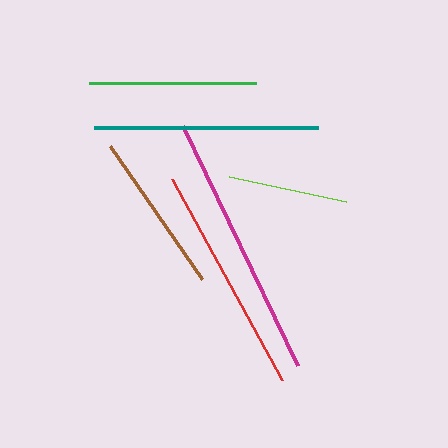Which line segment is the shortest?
The lime line is the shortest at approximately 120 pixels.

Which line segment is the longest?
The magenta line is the longest at approximately 266 pixels.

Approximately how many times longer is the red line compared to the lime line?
The red line is approximately 1.9 times the length of the lime line.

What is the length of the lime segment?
The lime segment is approximately 120 pixels long.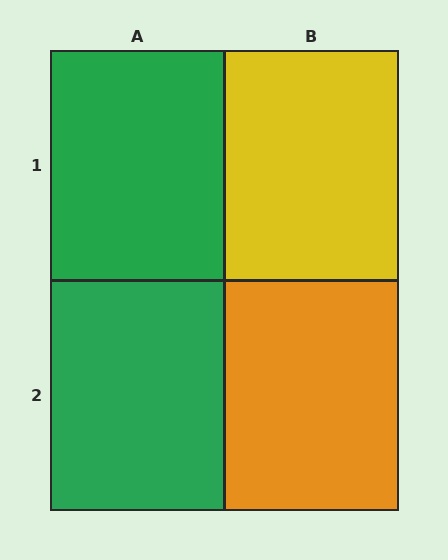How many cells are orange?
1 cell is orange.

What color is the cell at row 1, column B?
Yellow.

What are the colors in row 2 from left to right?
Green, orange.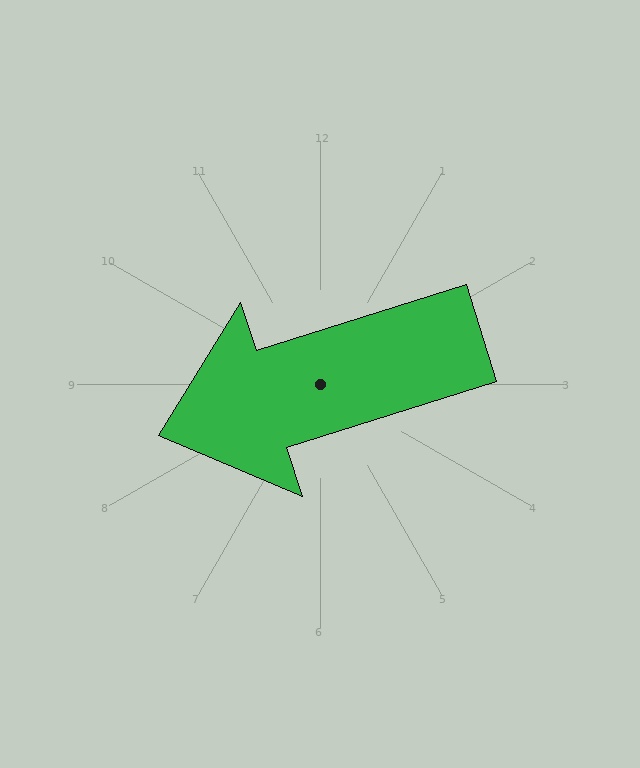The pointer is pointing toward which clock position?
Roughly 8 o'clock.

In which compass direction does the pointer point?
West.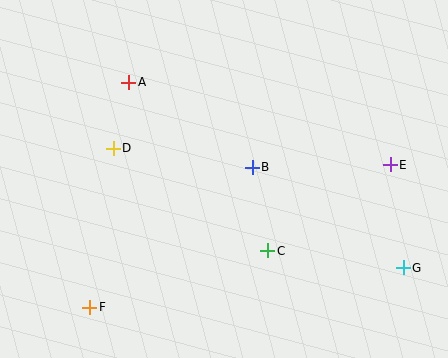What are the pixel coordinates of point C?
Point C is at (268, 251).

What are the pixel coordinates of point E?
Point E is at (390, 165).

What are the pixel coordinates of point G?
Point G is at (403, 268).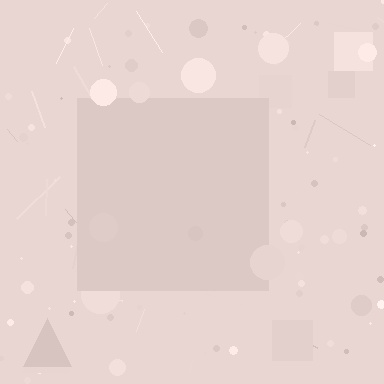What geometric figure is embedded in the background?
A square is embedded in the background.